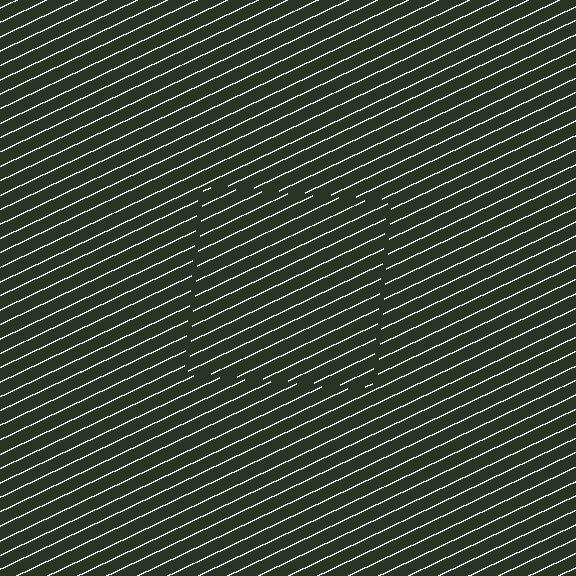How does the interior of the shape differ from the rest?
The interior of the shape contains the same grating, shifted by half a period — the contour is defined by the phase discontinuity where line-ends from the inner and outer gratings abut.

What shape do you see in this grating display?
An illusory square. The interior of the shape contains the same grating, shifted by half a period — the contour is defined by the phase discontinuity where line-ends from the inner and outer gratings abut.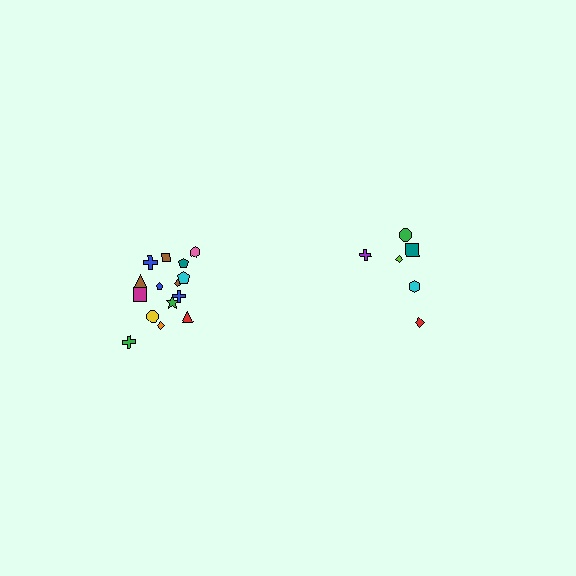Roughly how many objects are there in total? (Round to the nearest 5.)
Roughly 20 objects in total.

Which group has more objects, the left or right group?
The left group.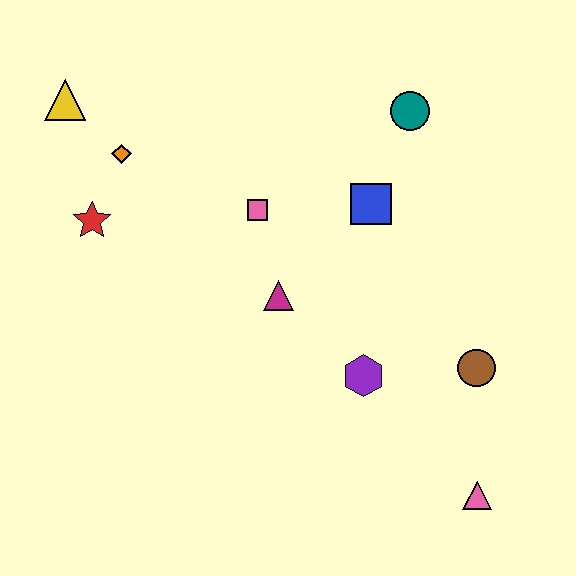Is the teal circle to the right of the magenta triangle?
Yes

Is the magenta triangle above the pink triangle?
Yes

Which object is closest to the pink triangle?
The brown circle is closest to the pink triangle.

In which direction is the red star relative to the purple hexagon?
The red star is to the left of the purple hexagon.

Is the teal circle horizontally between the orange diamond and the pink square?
No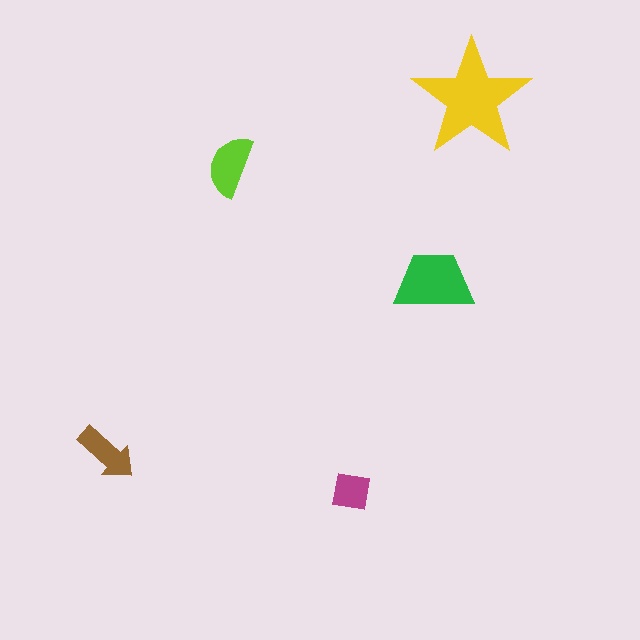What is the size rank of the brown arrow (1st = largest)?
4th.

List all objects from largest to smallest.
The yellow star, the green trapezoid, the lime semicircle, the brown arrow, the magenta square.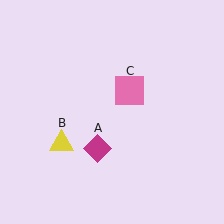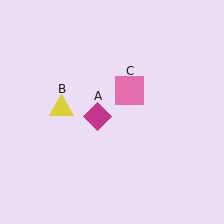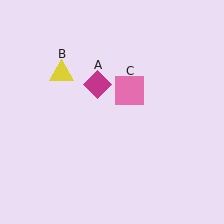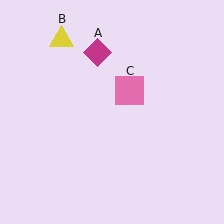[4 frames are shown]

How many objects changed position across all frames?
2 objects changed position: magenta diamond (object A), yellow triangle (object B).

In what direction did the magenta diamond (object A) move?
The magenta diamond (object A) moved up.